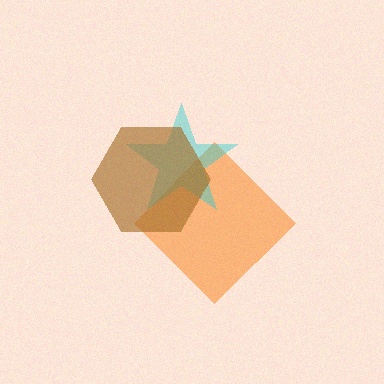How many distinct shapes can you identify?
There are 3 distinct shapes: an orange diamond, a cyan star, a brown hexagon.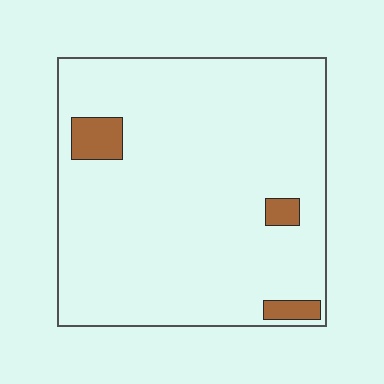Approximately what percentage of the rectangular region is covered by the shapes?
Approximately 5%.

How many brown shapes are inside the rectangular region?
3.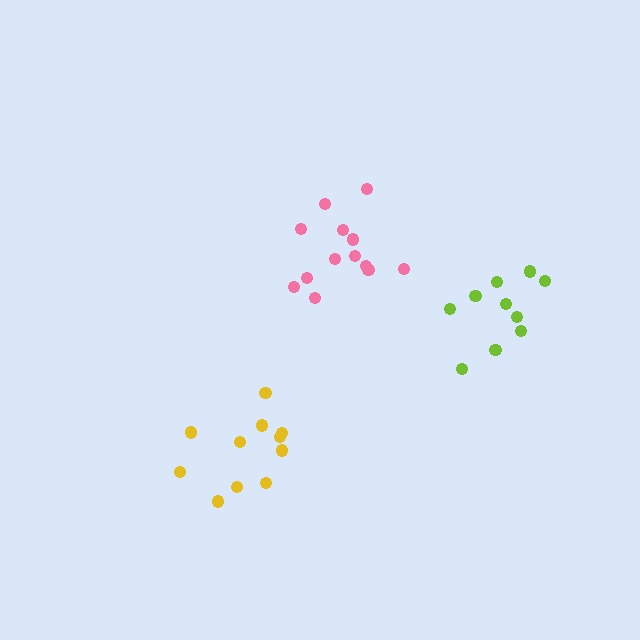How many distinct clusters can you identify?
There are 3 distinct clusters.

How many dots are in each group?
Group 1: 11 dots, Group 2: 13 dots, Group 3: 10 dots (34 total).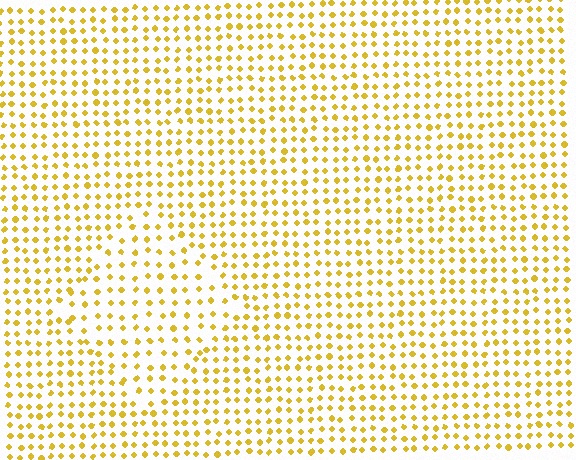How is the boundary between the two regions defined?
The boundary is defined by a change in element density (approximately 1.5x ratio). All elements are the same color, size, and shape.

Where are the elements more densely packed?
The elements are more densely packed outside the diamond boundary.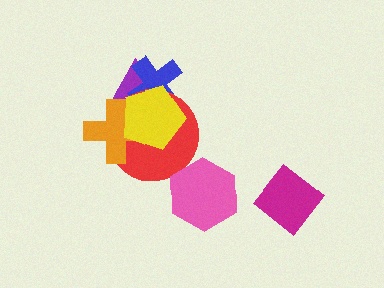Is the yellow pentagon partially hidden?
No, no other shape covers it.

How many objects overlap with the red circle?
4 objects overlap with the red circle.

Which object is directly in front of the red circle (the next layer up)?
The orange cross is directly in front of the red circle.